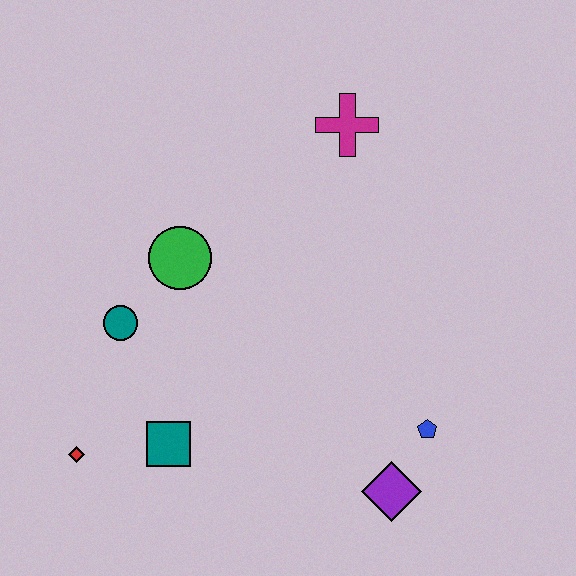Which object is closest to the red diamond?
The teal square is closest to the red diamond.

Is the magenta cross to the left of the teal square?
No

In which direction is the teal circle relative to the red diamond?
The teal circle is above the red diamond.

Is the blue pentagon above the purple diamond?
Yes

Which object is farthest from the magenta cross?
The red diamond is farthest from the magenta cross.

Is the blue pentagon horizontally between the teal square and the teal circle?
No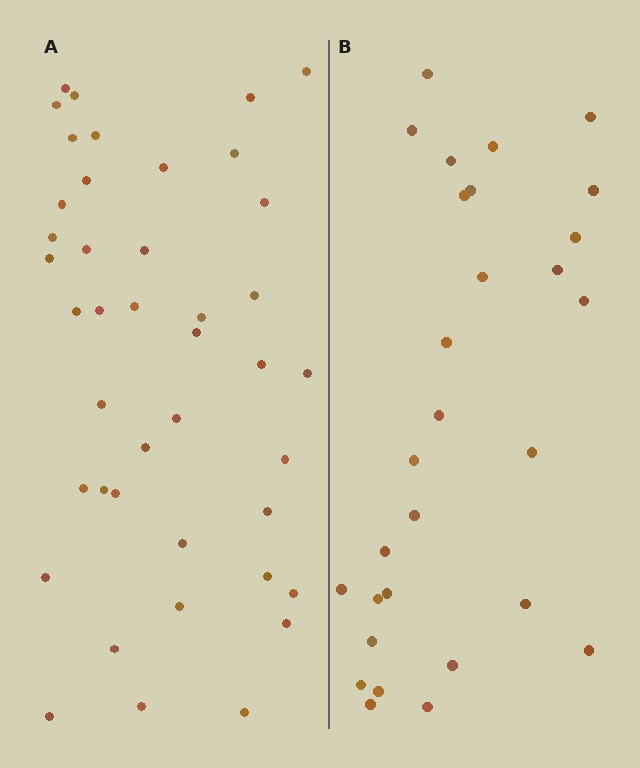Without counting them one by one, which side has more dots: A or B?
Region A (the left region) has more dots.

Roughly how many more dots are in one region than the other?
Region A has approximately 15 more dots than region B.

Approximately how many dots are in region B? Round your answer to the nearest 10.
About 30 dots. (The exact count is 29, which rounds to 30.)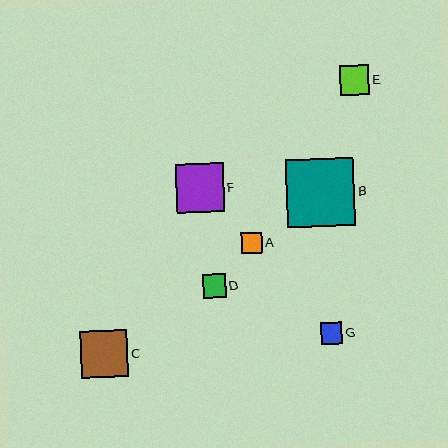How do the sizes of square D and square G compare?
Square D and square G are approximately the same size.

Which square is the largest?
Square B is the largest with a size of approximately 68 pixels.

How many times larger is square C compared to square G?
Square C is approximately 2.2 times the size of square G.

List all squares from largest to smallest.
From largest to smallest: B, F, C, E, D, G, A.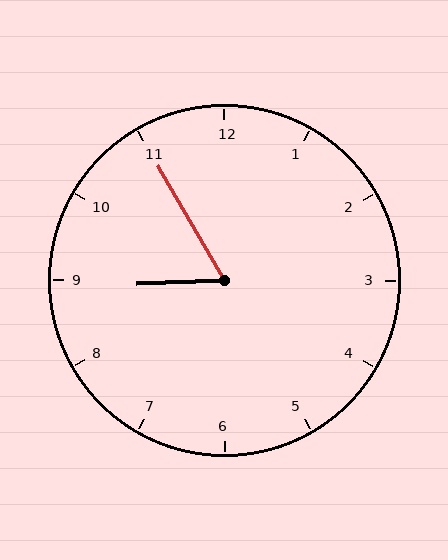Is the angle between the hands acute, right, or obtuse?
It is acute.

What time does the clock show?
8:55.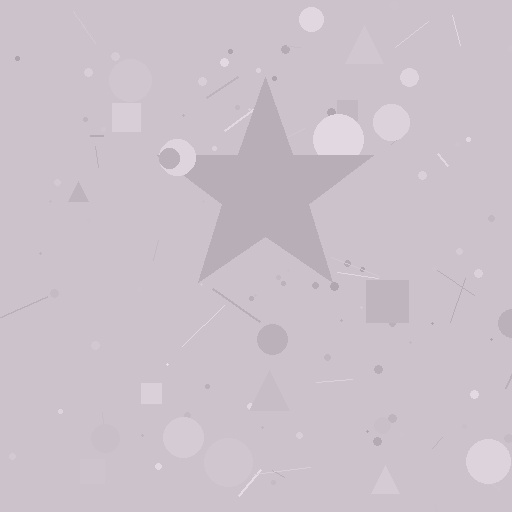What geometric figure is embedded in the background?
A star is embedded in the background.